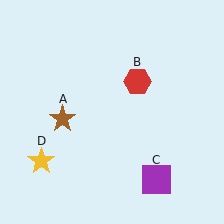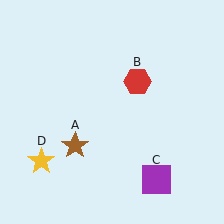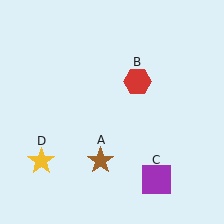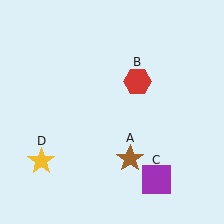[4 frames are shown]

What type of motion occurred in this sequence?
The brown star (object A) rotated counterclockwise around the center of the scene.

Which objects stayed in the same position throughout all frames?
Red hexagon (object B) and purple square (object C) and yellow star (object D) remained stationary.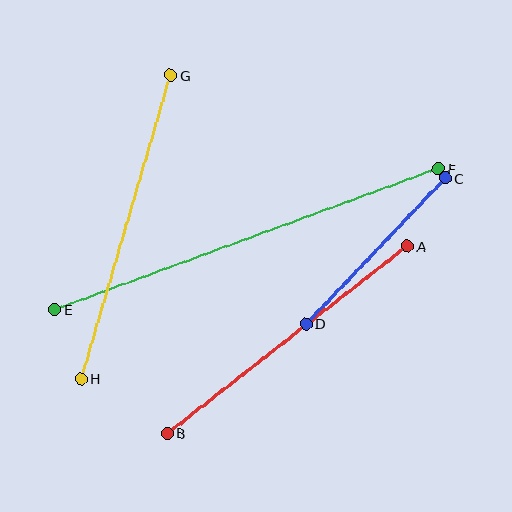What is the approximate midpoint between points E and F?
The midpoint is at approximately (247, 239) pixels.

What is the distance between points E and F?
The distance is approximately 408 pixels.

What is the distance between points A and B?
The distance is approximately 304 pixels.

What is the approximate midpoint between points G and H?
The midpoint is at approximately (126, 227) pixels.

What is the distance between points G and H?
The distance is approximately 316 pixels.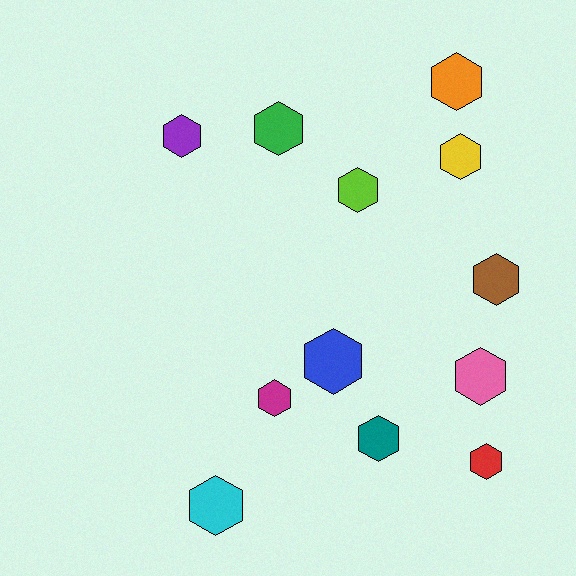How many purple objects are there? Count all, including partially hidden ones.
There is 1 purple object.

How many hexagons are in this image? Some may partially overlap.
There are 12 hexagons.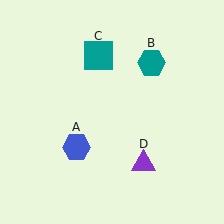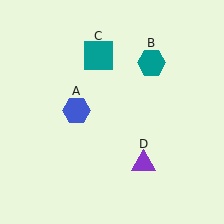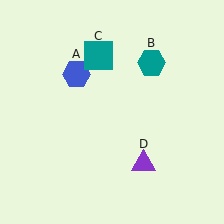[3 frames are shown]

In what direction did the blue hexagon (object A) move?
The blue hexagon (object A) moved up.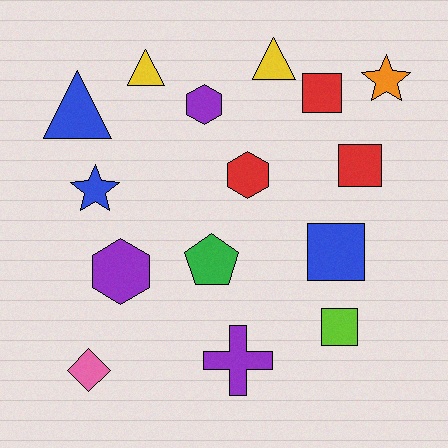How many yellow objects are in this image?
There are 2 yellow objects.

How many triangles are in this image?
There are 3 triangles.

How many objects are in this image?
There are 15 objects.